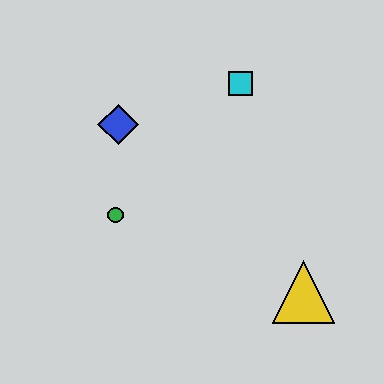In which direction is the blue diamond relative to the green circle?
The blue diamond is above the green circle.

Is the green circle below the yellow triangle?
No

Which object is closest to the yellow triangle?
The green circle is closest to the yellow triangle.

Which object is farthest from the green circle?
The yellow triangle is farthest from the green circle.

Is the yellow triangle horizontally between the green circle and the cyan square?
No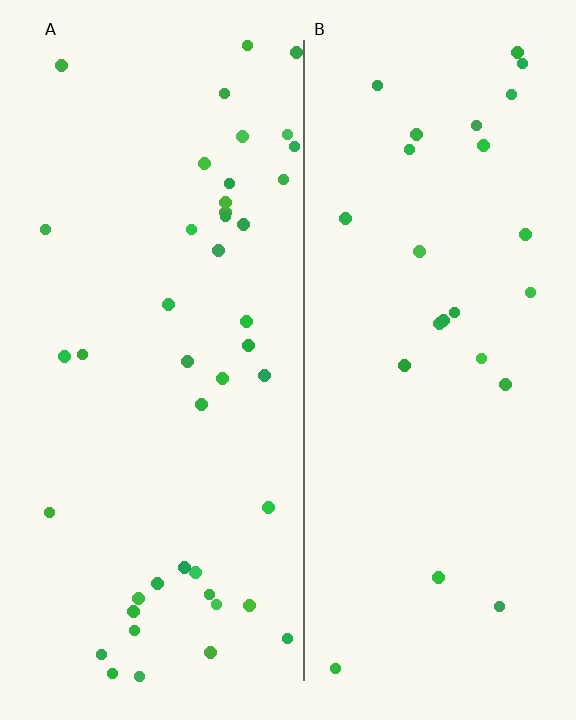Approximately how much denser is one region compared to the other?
Approximately 1.8× — region A over region B.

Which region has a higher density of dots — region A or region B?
A (the left).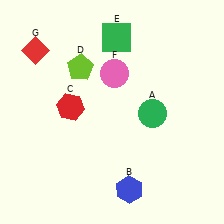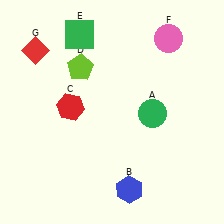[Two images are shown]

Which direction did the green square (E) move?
The green square (E) moved left.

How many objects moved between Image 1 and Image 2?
2 objects moved between the two images.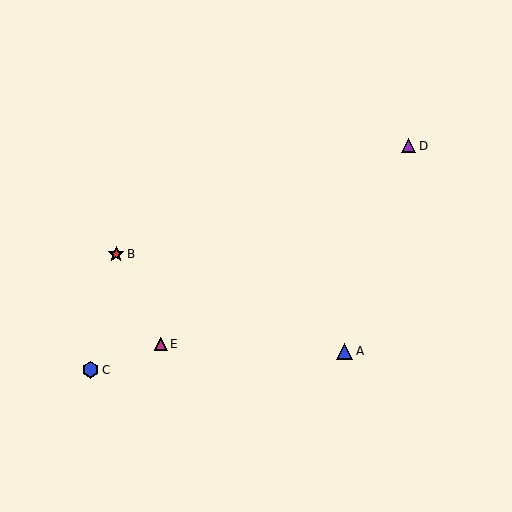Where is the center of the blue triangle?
The center of the blue triangle is at (344, 351).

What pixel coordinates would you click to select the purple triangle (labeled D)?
Click at (409, 146) to select the purple triangle D.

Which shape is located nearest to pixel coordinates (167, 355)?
The magenta triangle (labeled E) at (161, 344) is nearest to that location.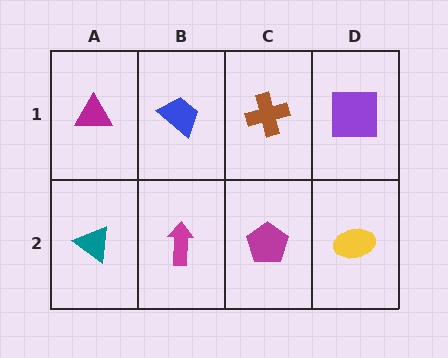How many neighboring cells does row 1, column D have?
2.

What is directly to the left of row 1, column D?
A brown cross.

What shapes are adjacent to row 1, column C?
A magenta pentagon (row 2, column C), a blue trapezoid (row 1, column B), a purple square (row 1, column D).